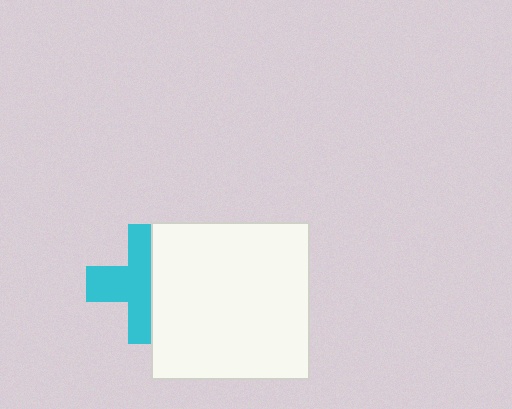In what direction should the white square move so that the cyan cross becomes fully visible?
The white square should move right. That is the shortest direction to clear the overlap and leave the cyan cross fully visible.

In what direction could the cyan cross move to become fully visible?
The cyan cross could move left. That would shift it out from behind the white square entirely.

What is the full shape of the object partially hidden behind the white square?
The partially hidden object is a cyan cross.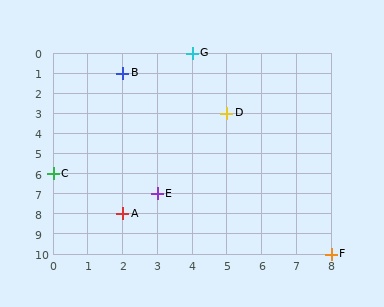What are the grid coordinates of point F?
Point F is at grid coordinates (8, 10).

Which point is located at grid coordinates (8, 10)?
Point F is at (8, 10).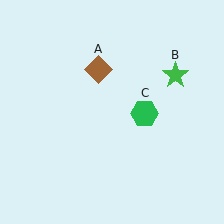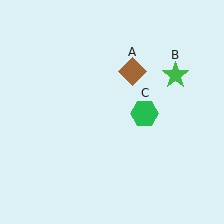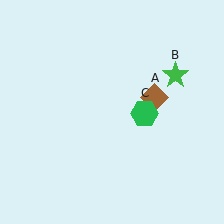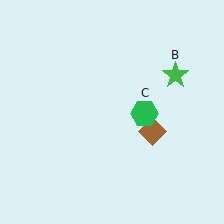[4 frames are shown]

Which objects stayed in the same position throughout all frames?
Green star (object B) and green hexagon (object C) remained stationary.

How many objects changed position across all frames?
1 object changed position: brown diamond (object A).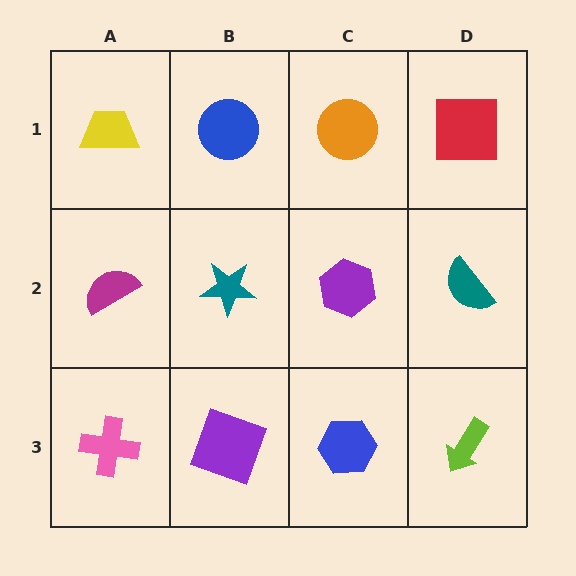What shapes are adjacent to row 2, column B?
A blue circle (row 1, column B), a purple square (row 3, column B), a magenta semicircle (row 2, column A), a purple hexagon (row 2, column C).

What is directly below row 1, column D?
A teal semicircle.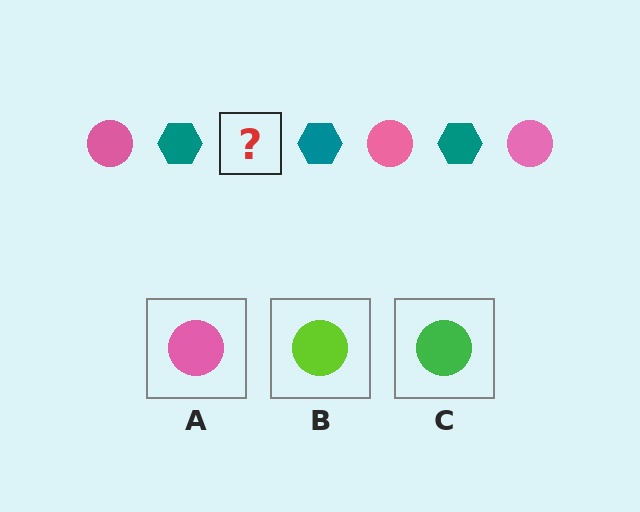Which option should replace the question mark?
Option A.